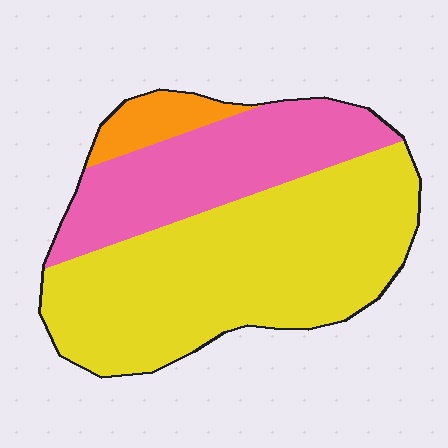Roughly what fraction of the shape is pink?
Pink covers 31% of the shape.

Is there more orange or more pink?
Pink.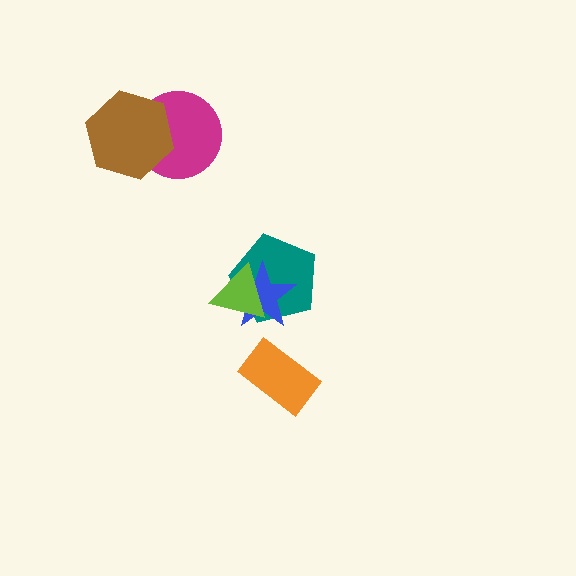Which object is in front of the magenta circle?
The brown hexagon is in front of the magenta circle.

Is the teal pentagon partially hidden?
Yes, it is partially covered by another shape.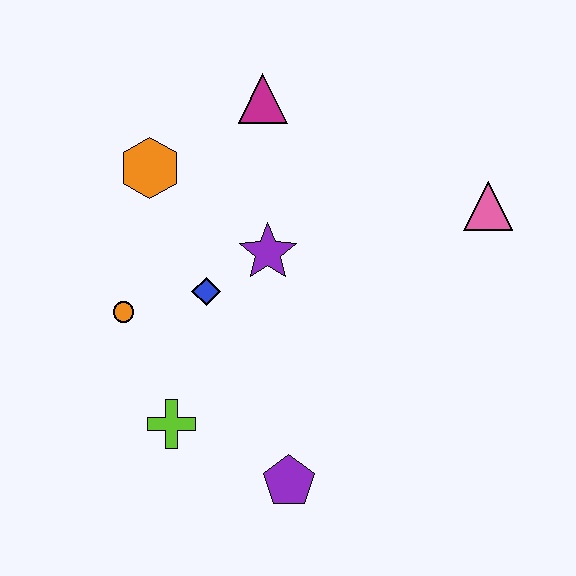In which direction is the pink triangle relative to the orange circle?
The pink triangle is to the right of the orange circle.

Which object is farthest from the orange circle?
The pink triangle is farthest from the orange circle.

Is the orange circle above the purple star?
No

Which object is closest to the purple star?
The blue diamond is closest to the purple star.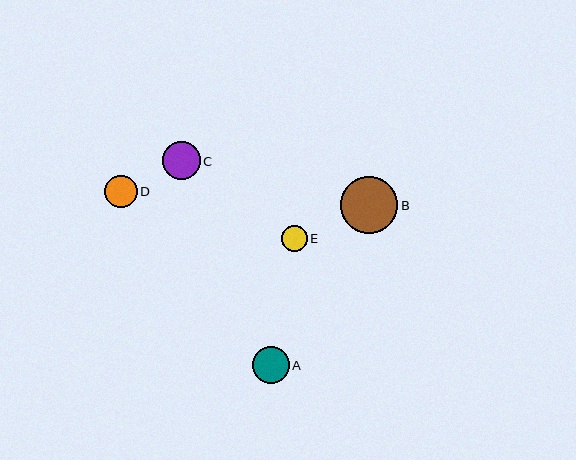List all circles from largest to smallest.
From largest to smallest: B, C, A, D, E.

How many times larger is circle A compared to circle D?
Circle A is approximately 1.1 times the size of circle D.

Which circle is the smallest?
Circle E is the smallest with a size of approximately 26 pixels.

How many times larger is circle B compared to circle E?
Circle B is approximately 2.2 times the size of circle E.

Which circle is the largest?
Circle B is the largest with a size of approximately 57 pixels.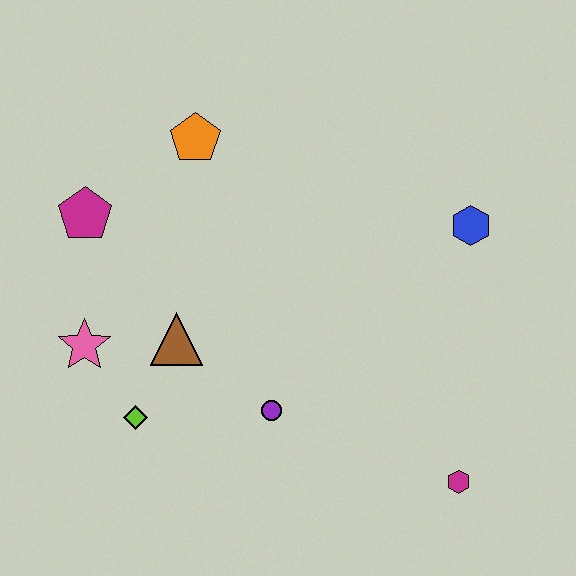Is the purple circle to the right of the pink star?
Yes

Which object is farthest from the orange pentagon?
The magenta hexagon is farthest from the orange pentagon.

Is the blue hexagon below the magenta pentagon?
Yes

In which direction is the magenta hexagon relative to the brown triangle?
The magenta hexagon is to the right of the brown triangle.